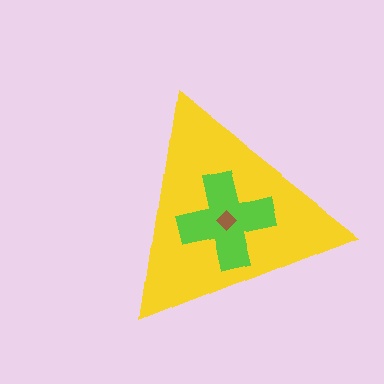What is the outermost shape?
The yellow triangle.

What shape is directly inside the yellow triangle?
The lime cross.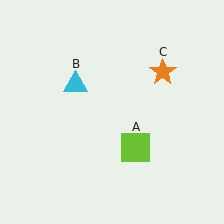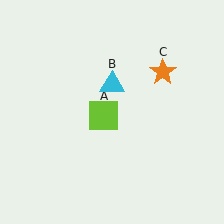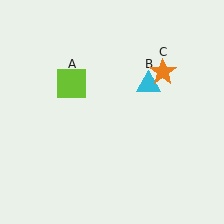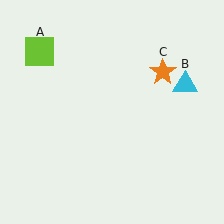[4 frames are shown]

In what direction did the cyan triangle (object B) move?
The cyan triangle (object B) moved right.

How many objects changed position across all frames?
2 objects changed position: lime square (object A), cyan triangle (object B).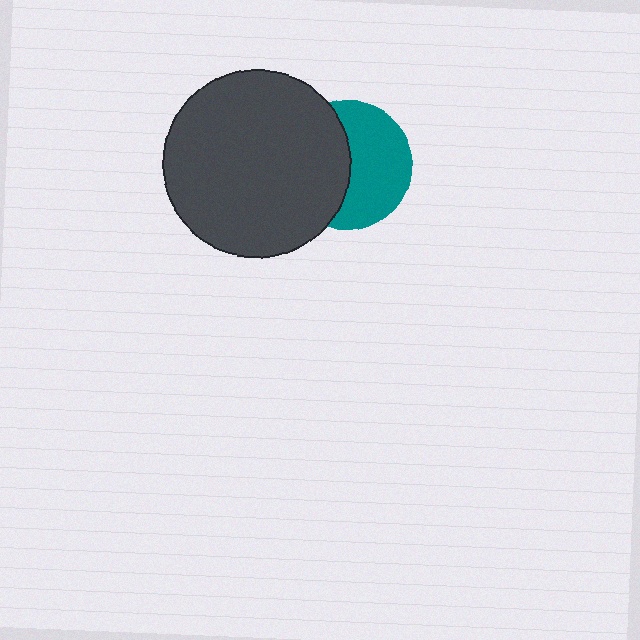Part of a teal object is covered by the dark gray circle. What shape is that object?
It is a circle.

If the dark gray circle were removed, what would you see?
You would see the complete teal circle.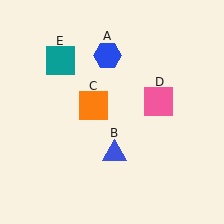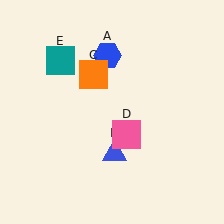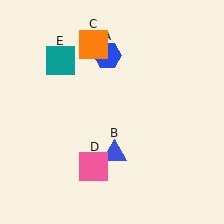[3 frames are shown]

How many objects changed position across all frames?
2 objects changed position: orange square (object C), pink square (object D).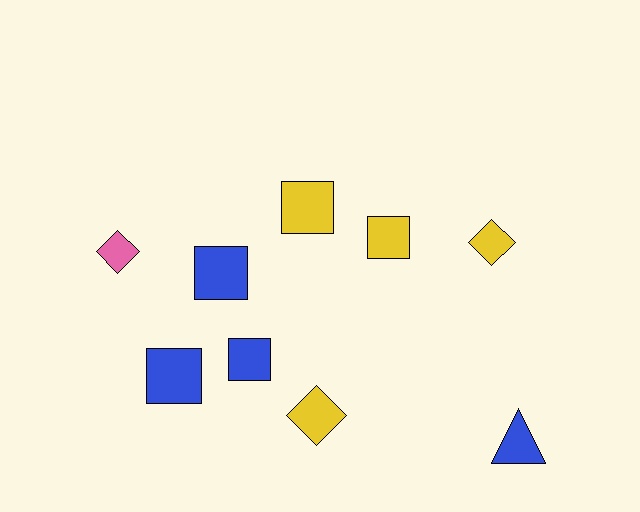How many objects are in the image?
There are 9 objects.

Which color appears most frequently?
Blue, with 4 objects.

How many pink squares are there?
There are no pink squares.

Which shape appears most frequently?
Square, with 5 objects.